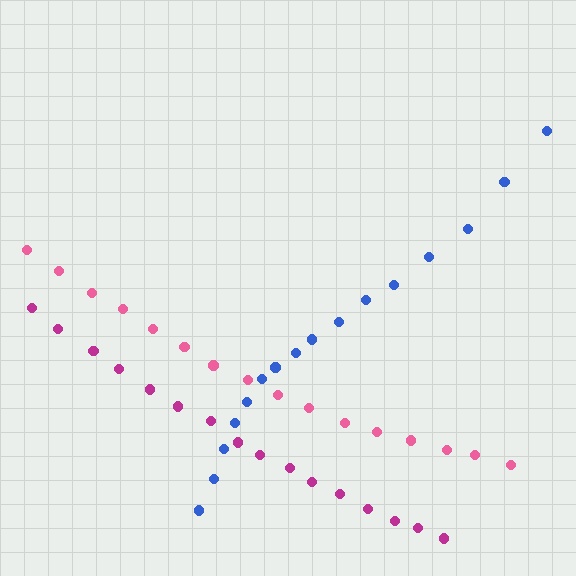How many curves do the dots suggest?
There are 3 distinct paths.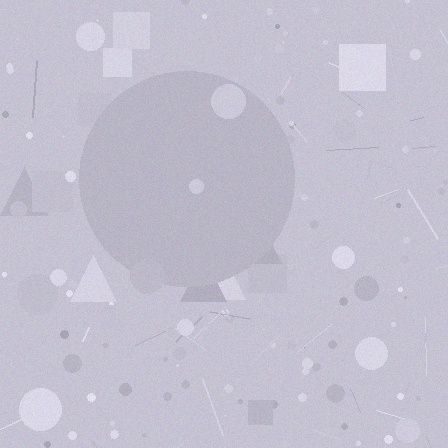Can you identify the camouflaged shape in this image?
The camouflaged shape is a circle.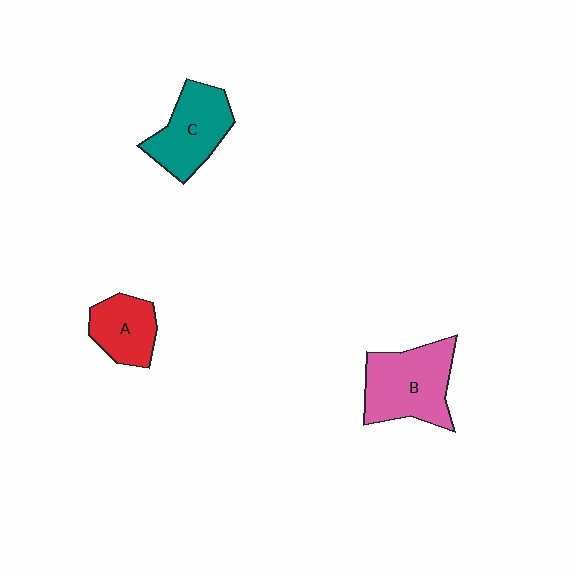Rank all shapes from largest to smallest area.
From largest to smallest: B (pink), C (teal), A (red).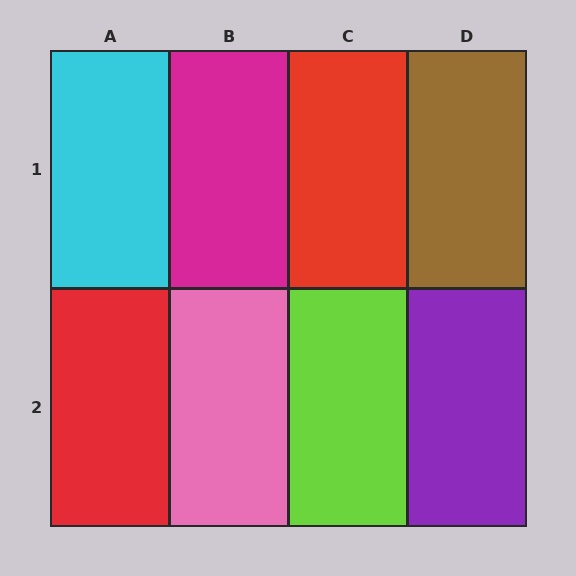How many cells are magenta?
1 cell is magenta.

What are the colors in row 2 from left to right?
Red, pink, lime, purple.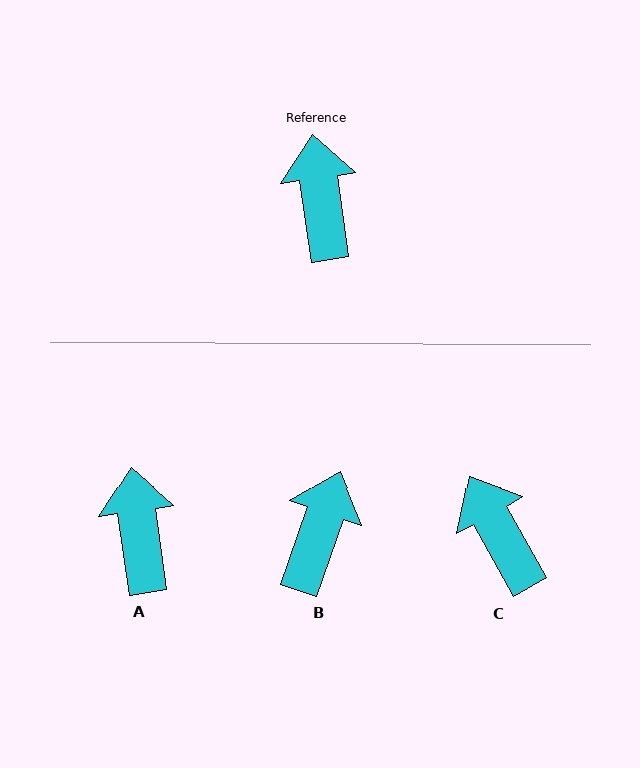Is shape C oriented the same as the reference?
No, it is off by about 21 degrees.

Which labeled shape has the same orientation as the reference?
A.